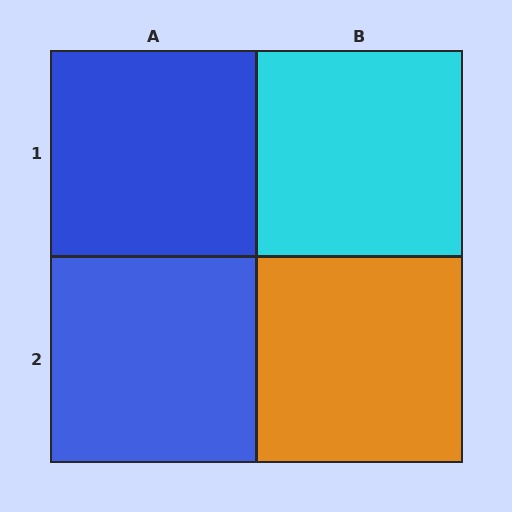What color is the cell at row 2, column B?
Orange.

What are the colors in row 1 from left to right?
Blue, cyan.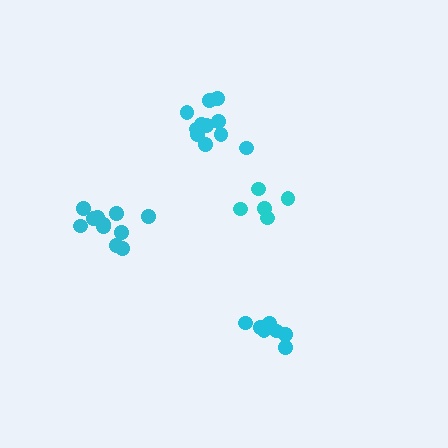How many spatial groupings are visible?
There are 4 spatial groupings.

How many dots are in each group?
Group 1: 11 dots, Group 2: 11 dots, Group 3: 7 dots, Group 4: 5 dots (34 total).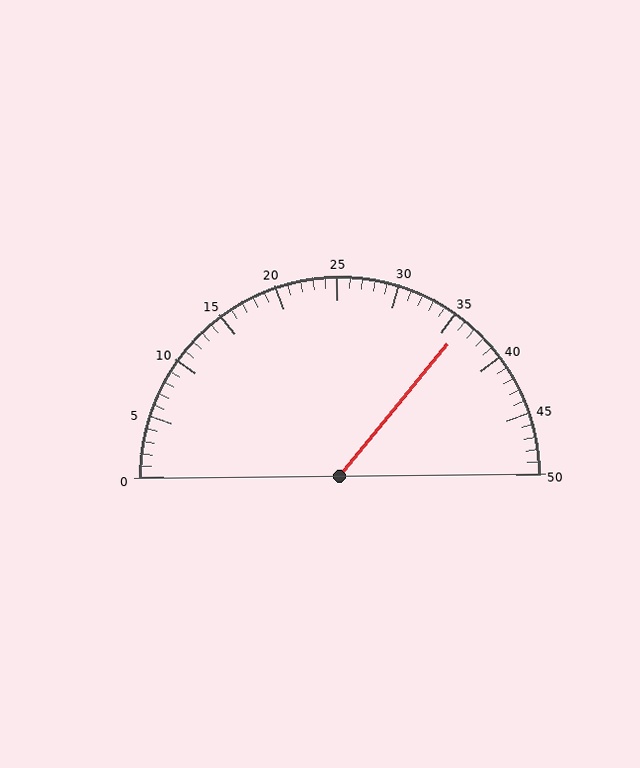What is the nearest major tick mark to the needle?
The nearest major tick mark is 35.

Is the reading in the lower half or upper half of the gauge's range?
The reading is in the upper half of the range (0 to 50).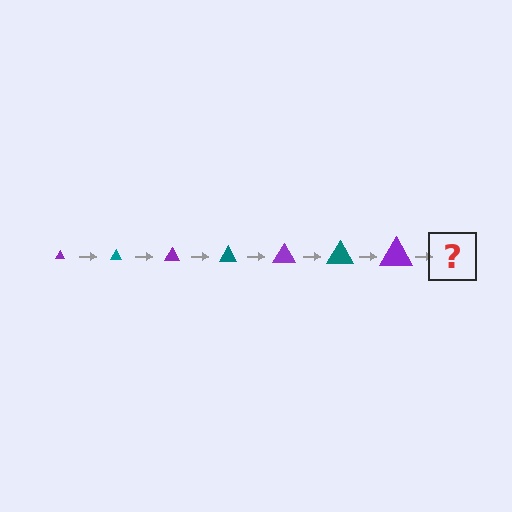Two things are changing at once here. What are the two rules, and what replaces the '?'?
The two rules are that the triangle grows larger each step and the color cycles through purple and teal. The '?' should be a teal triangle, larger than the previous one.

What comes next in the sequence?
The next element should be a teal triangle, larger than the previous one.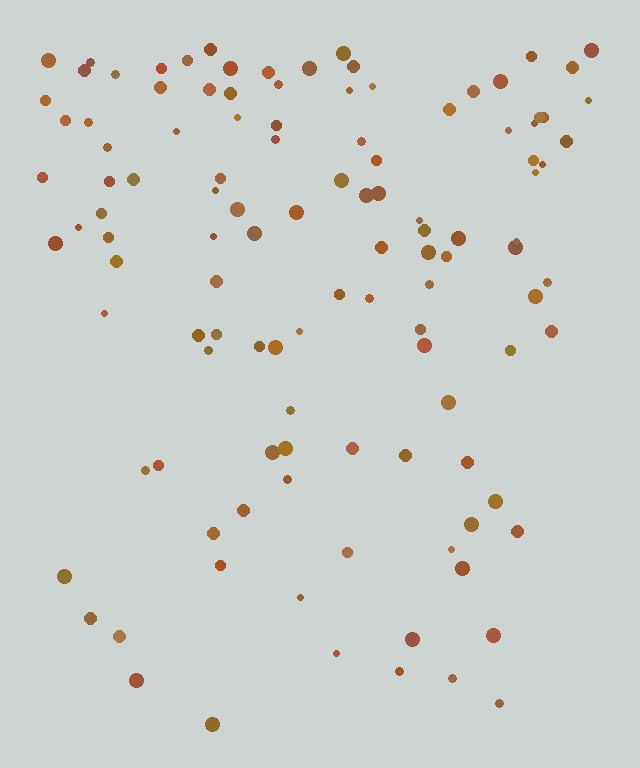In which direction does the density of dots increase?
From bottom to top, with the top side densest.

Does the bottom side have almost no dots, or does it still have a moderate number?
Still a moderate number, just noticeably fewer than the top.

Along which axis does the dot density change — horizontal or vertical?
Vertical.